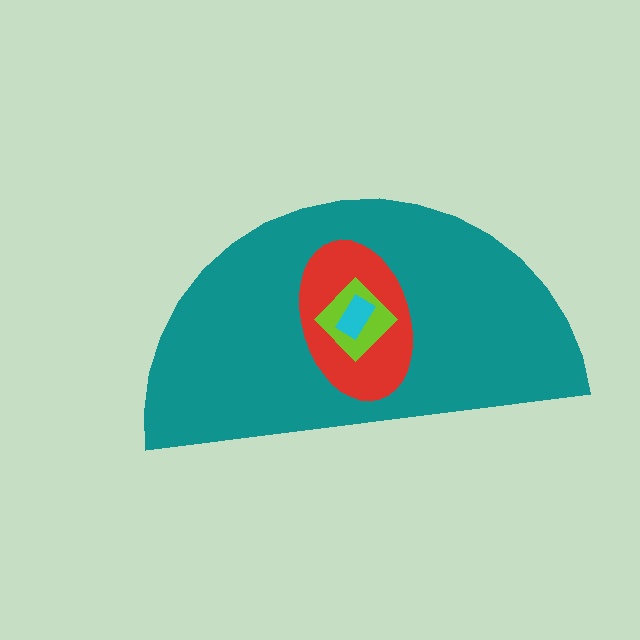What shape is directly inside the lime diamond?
The cyan rectangle.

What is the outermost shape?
The teal semicircle.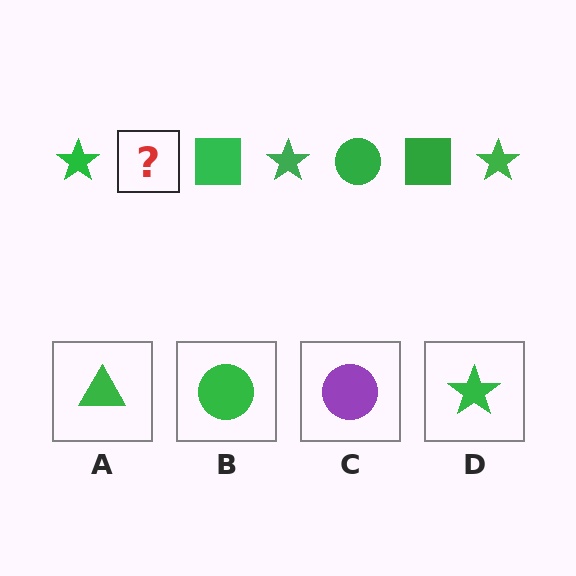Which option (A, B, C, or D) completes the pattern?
B.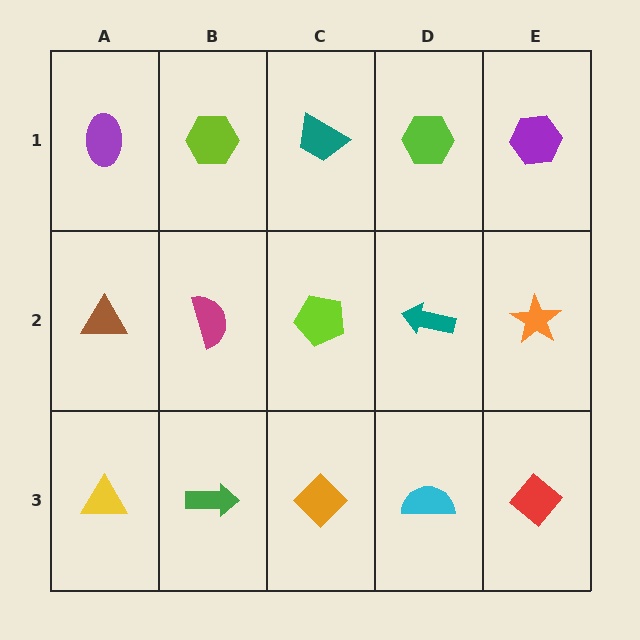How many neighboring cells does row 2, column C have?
4.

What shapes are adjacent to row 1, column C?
A lime pentagon (row 2, column C), a lime hexagon (row 1, column B), a lime hexagon (row 1, column D).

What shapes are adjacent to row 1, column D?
A teal arrow (row 2, column D), a teal trapezoid (row 1, column C), a purple hexagon (row 1, column E).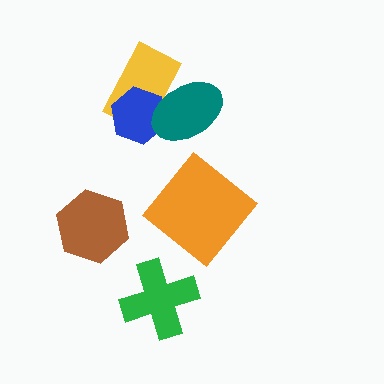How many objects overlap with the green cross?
0 objects overlap with the green cross.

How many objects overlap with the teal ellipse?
2 objects overlap with the teal ellipse.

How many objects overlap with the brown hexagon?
0 objects overlap with the brown hexagon.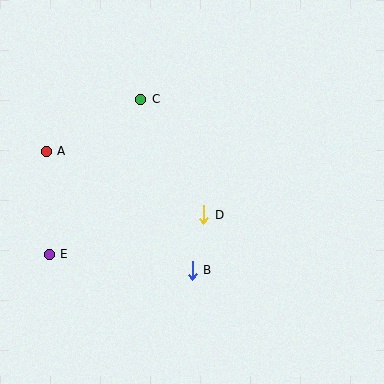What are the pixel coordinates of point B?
Point B is at (192, 270).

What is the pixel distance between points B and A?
The distance between B and A is 188 pixels.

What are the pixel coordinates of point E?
Point E is at (49, 254).